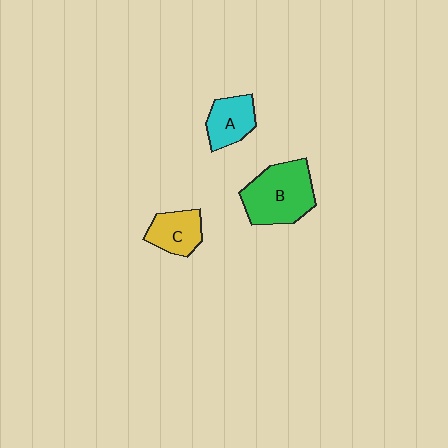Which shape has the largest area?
Shape B (green).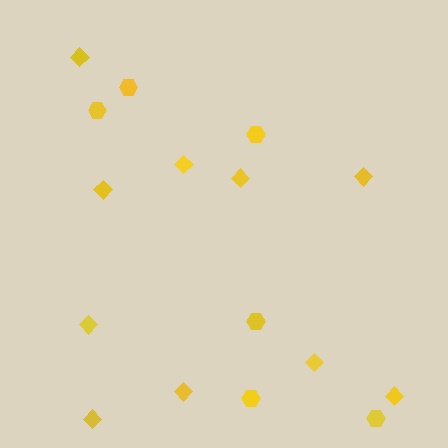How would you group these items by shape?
There are 2 groups: one group of hexagons (6) and one group of diamonds (10).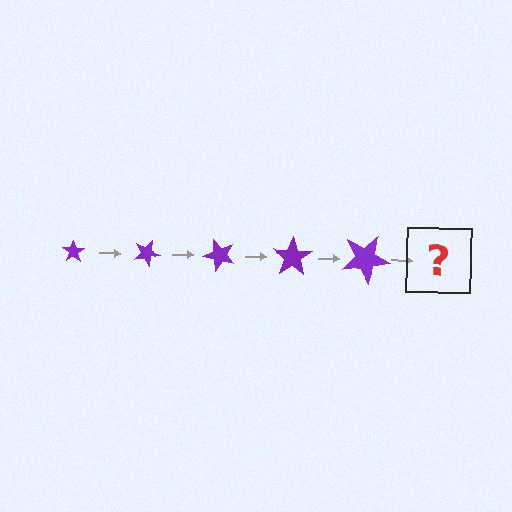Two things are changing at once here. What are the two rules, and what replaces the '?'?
The two rules are that the star grows larger each step and it rotates 25 degrees each step. The '?' should be a star, larger than the previous one and rotated 125 degrees from the start.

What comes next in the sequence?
The next element should be a star, larger than the previous one and rotated 125 degrees from the start.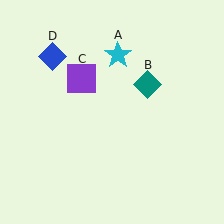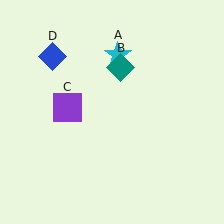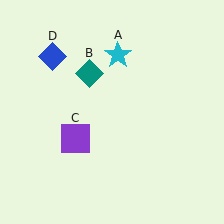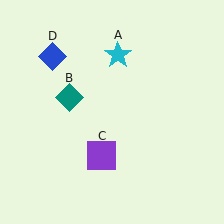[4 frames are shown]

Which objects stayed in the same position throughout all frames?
Cyan star (object A) and blue diamond (object D) remained stationary.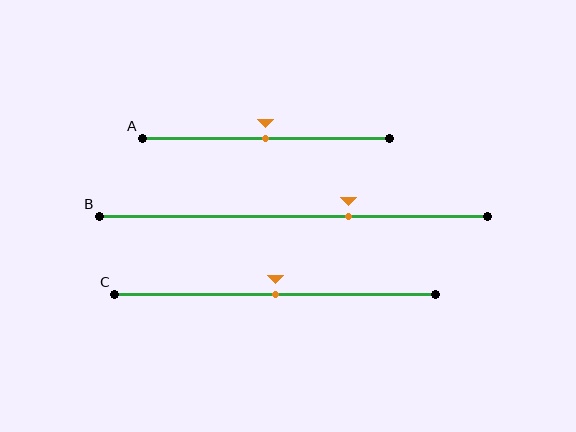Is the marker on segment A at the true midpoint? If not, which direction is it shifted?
Yes, the marker on segment A is at the true midpoint.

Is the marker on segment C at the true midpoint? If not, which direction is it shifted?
Yes, the marker on segment C is at the true midpoint.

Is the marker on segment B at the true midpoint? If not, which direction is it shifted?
No, the marker on segment B is shifted to the right by about 14% of the segment length.